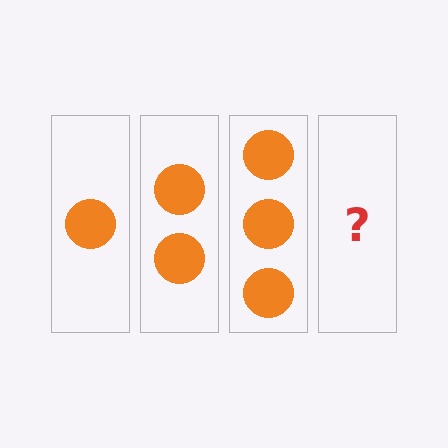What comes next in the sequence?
The next element should be 4 circles.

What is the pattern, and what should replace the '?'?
The pattern is that each step adds one more circle. The '?' should be 4 circles.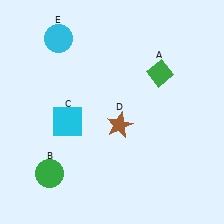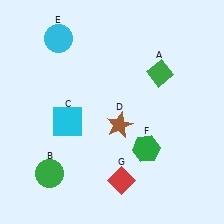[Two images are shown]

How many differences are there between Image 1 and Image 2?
There are 2 differences between the two images.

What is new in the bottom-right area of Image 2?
A red diamond (G) was added in the bottom-right area of Image 2.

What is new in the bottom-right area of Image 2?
A green hexagon (F) was added in the bottom-right area of Image 2.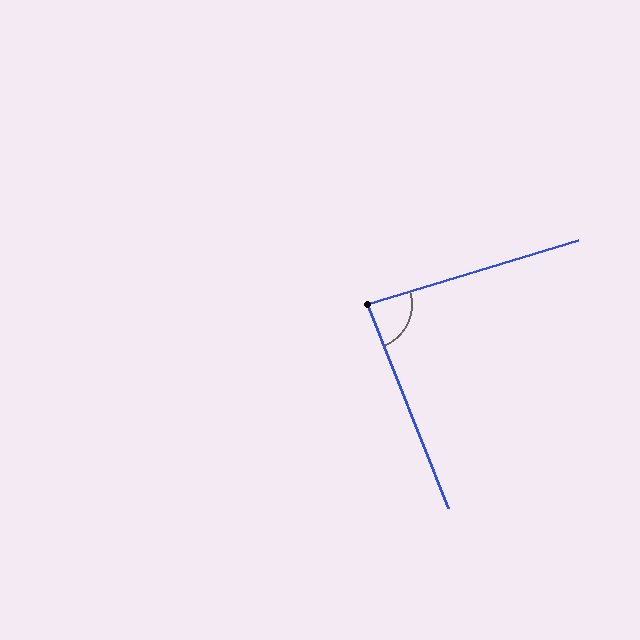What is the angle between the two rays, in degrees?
Approximately 85 degrees.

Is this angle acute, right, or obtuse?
It is approximately a right angle.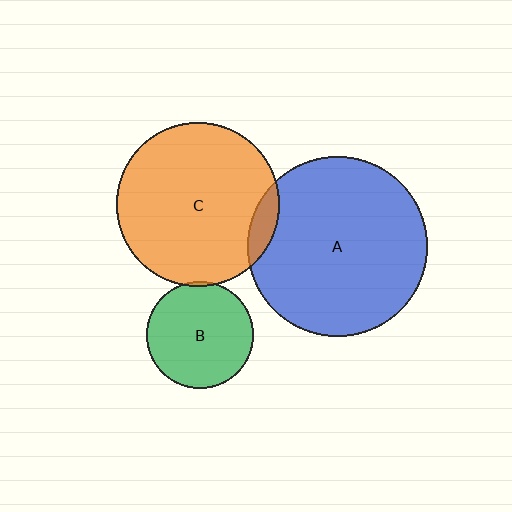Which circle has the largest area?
Circle A (blue).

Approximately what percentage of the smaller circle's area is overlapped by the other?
Approximately 10%.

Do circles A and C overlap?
Yes.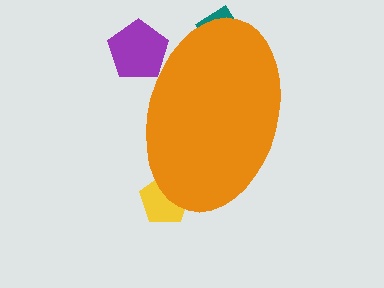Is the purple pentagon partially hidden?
Yes, the purple pentagon is partially hidden behind the orange ellipse.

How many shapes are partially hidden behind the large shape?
3 shapes are partially hidden.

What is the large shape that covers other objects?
An orange ellipse.